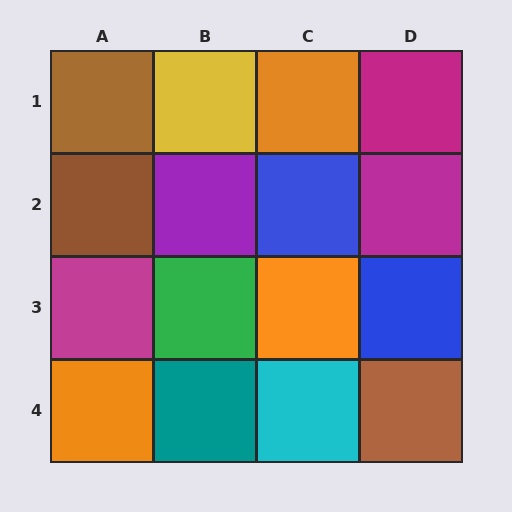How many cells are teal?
1 cell is teal.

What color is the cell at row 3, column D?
Blue.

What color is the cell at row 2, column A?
Brown.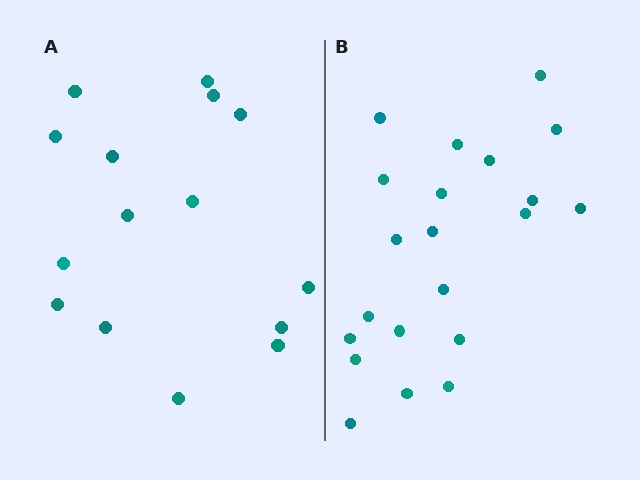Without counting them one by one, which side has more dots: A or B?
Region B (the right region) has more dots.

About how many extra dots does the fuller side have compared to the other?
Region B has about 6 more dots than region A.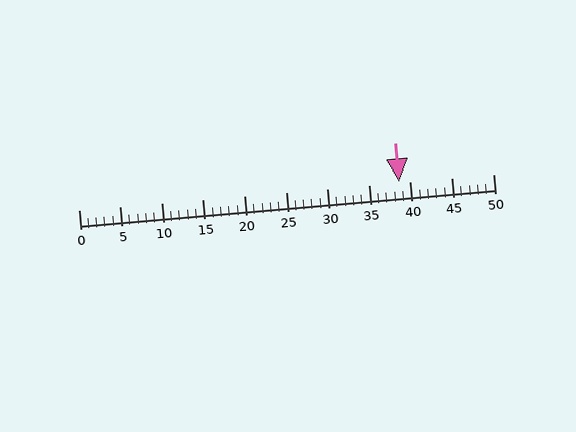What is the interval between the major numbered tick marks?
The major tick marks are spaced 5 units apart.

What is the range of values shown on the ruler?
The ruler shows values from 0 to 50.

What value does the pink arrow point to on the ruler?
The pink arrow points to approximately 39.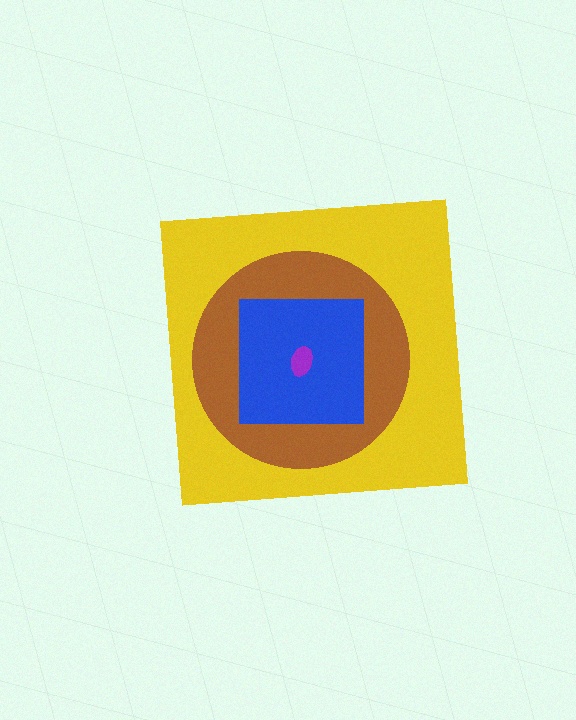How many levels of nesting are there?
4.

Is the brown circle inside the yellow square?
Yes.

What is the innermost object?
The purple ellipse.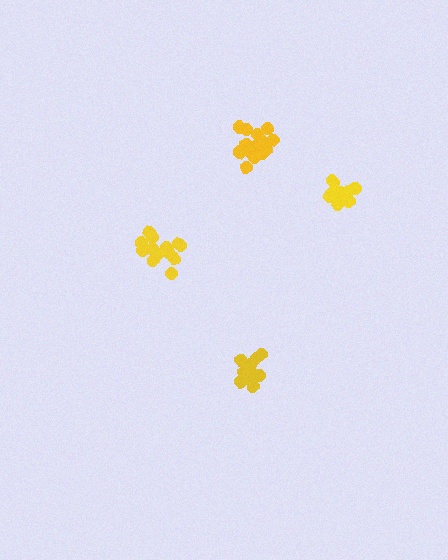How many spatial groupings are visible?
There are 4 spatial groupings.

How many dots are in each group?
Group 1: 15 dots, Group 2: 12 dots, Group 3: 15 dots, Group 4: 13 dots (55 total).